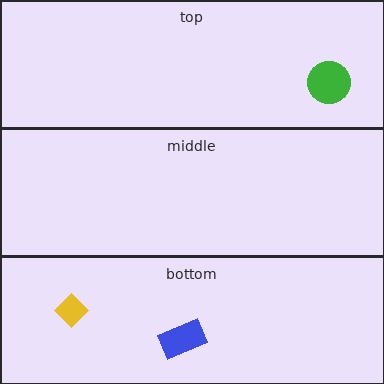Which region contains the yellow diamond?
The bottom region.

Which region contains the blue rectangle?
The bottom region.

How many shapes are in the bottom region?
2.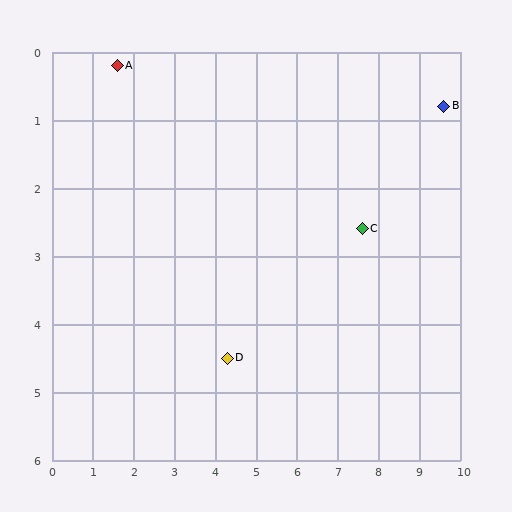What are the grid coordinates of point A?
Point A is at approximately (1.6, 0.2).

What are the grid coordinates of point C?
Point C is at approximately (7.6, 2.6).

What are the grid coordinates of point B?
Point B is at approximately (9.6, 0.8).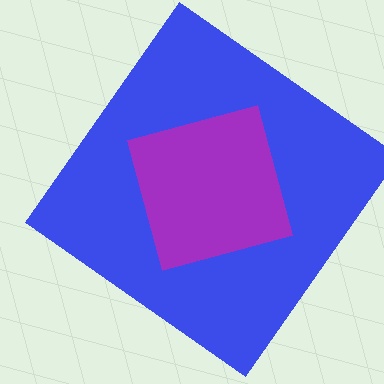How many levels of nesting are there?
2.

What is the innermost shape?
The purple diamond.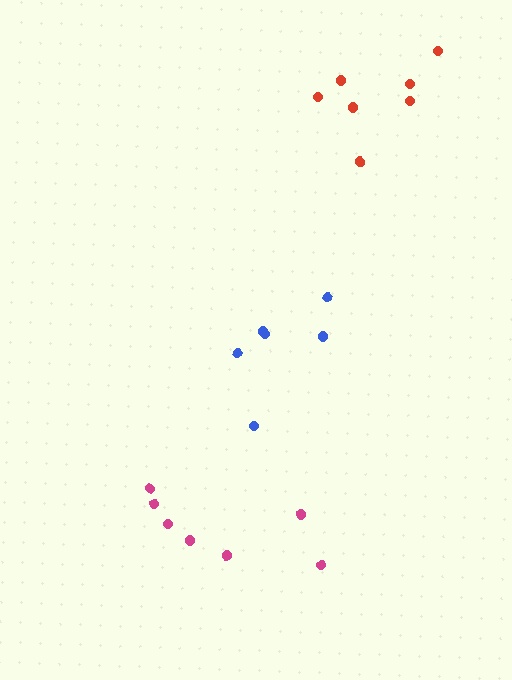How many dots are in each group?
Group 1: 7 dots, Group 2: 7 dots, Group 3: 6 dots (20 total).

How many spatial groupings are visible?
There are 3 spatial groupings.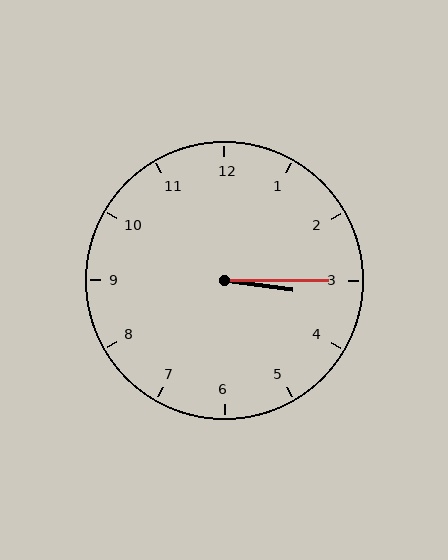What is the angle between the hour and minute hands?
Approximately 8 degrees.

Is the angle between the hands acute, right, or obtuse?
It is acute.